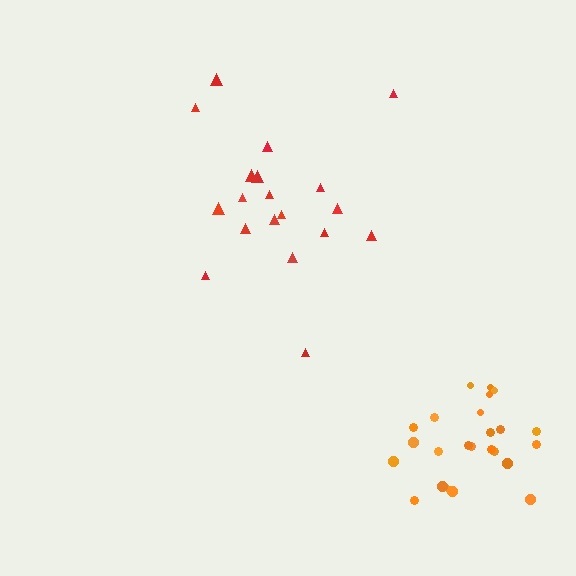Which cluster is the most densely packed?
Orange.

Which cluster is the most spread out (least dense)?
Red.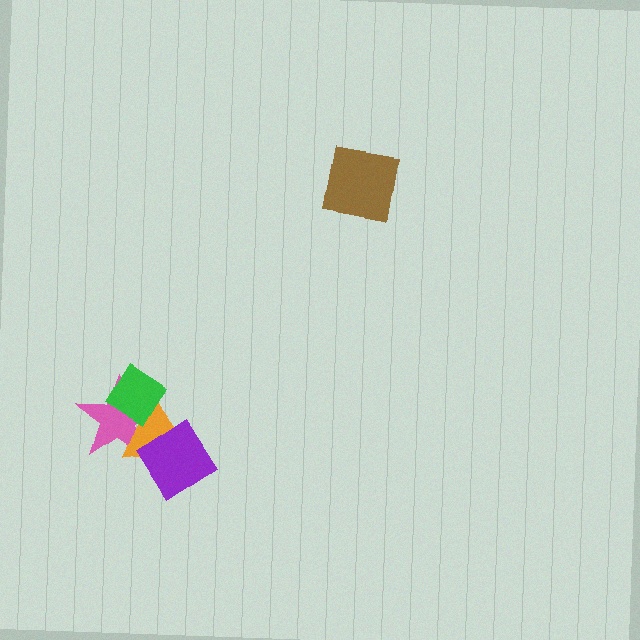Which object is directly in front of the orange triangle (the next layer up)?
The green diamond is directly in front of the orange triangle.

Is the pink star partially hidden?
Yes, it is partially covered by another shape.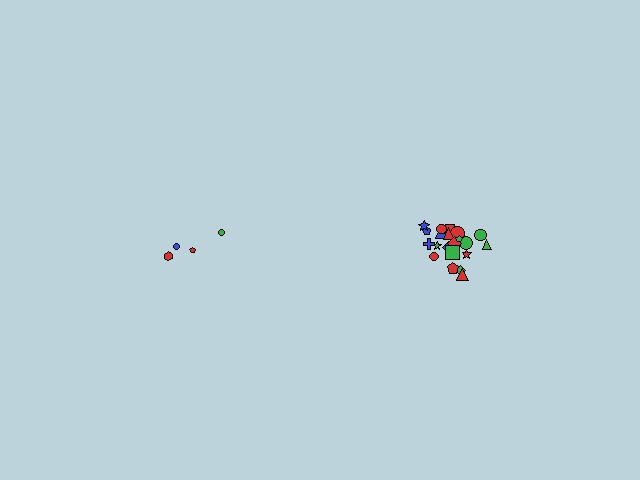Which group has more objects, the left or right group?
The right group.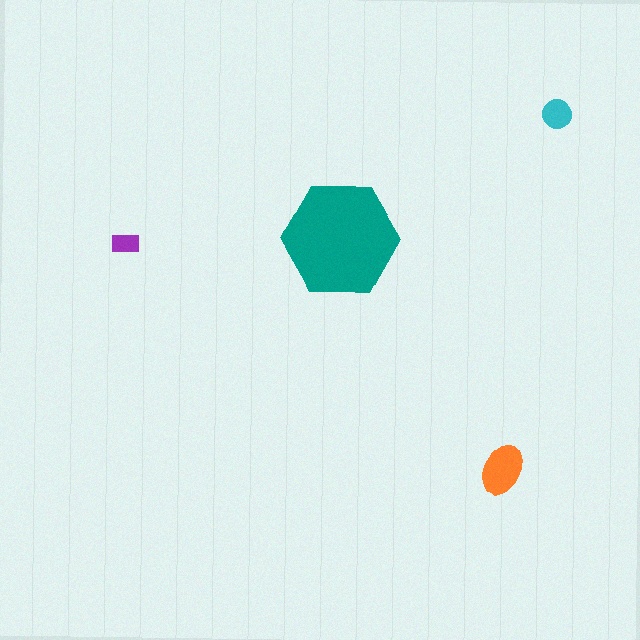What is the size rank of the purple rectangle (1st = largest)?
4th.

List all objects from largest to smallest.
The teal hexagon, the orange ellipse, the cyan circle, the purple rectangle.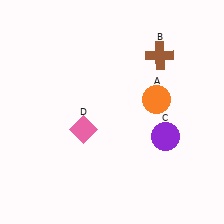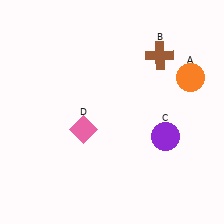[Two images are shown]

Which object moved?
The orange circle (A) moved right.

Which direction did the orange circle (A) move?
The orange circle (A) moved right.